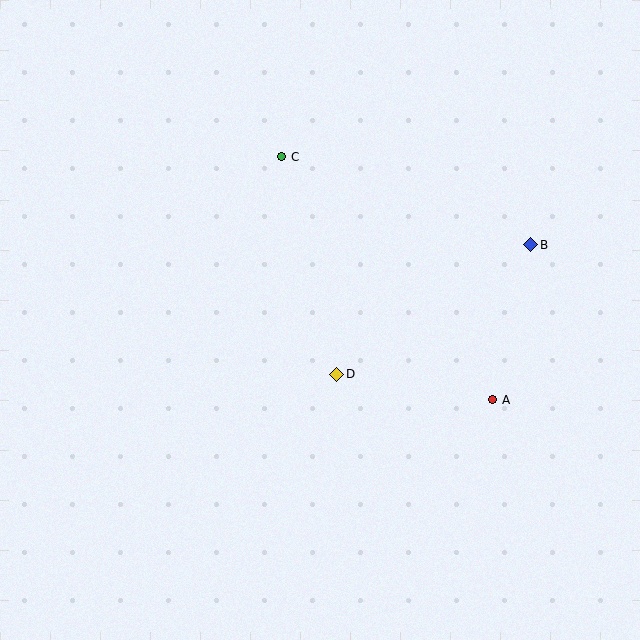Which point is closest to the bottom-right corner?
Point A is closest to the bottom-right corner.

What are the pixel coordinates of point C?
Point C is at (282, 157).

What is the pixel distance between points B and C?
The distance between B and C is 264 pixels.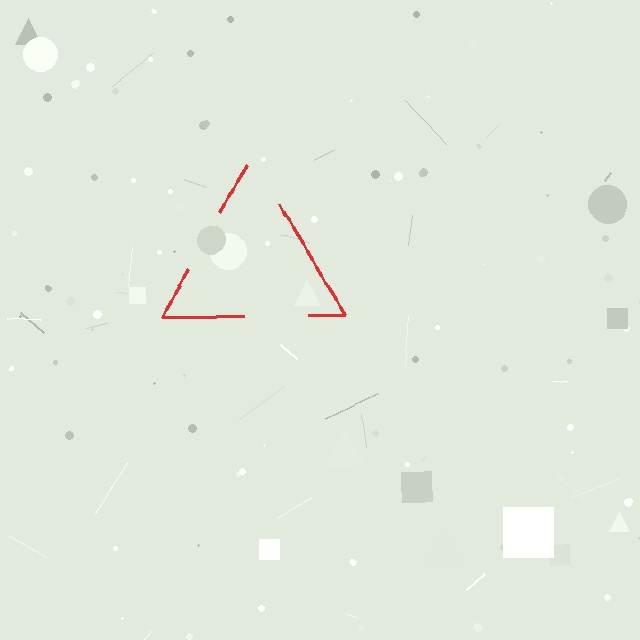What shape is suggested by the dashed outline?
The dashed outline suggests a triangle.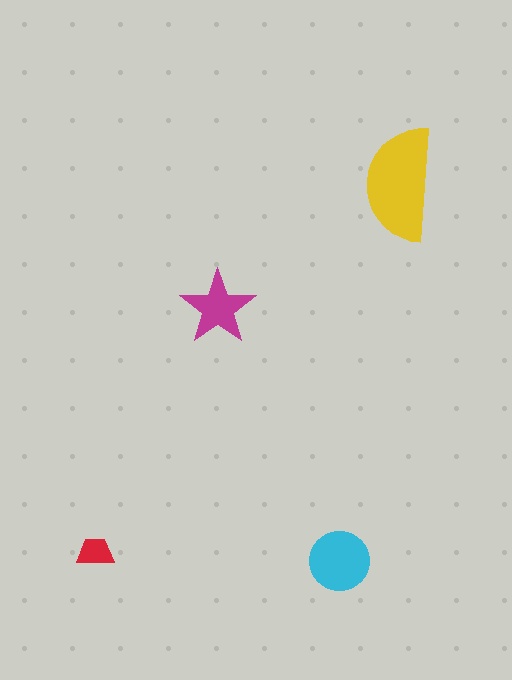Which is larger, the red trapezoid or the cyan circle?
The cyan circle.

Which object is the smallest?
The red trapezoid.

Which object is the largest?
The yellow semicircle.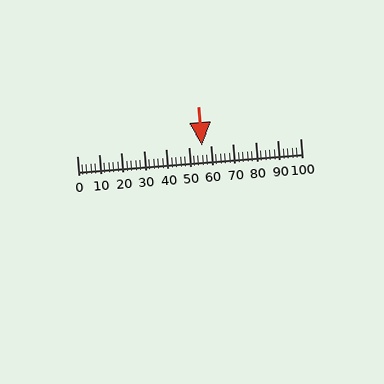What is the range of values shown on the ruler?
The ruler shows values from 0 to 100.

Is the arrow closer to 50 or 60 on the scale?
The arrow is closer to 60.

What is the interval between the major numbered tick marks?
The major tick marks are spaced 10 units apart.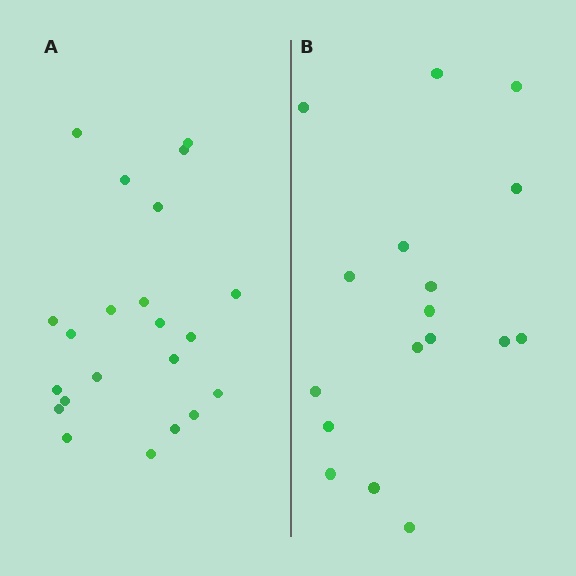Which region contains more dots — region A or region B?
Region A (the left region) has more dots.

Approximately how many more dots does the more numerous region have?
Region A has about 5 more dots than region B.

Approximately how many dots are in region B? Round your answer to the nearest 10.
About 20 dots. (The exact count is 17, which rounds to 20.)